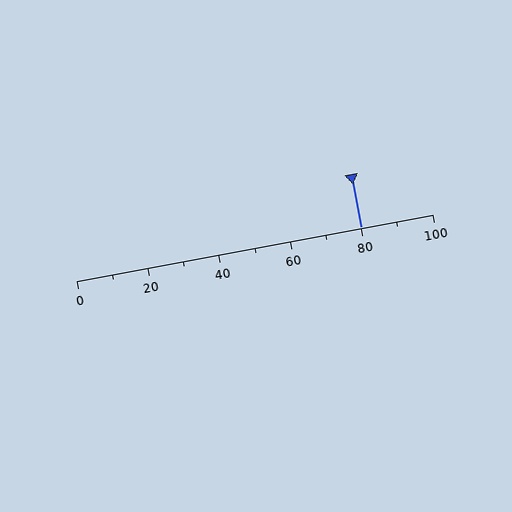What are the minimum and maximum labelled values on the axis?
The axis runs from 0 to 100.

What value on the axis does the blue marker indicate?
The marker indicates approximately 80.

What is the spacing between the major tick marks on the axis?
The major ticks are spaced 20 apart.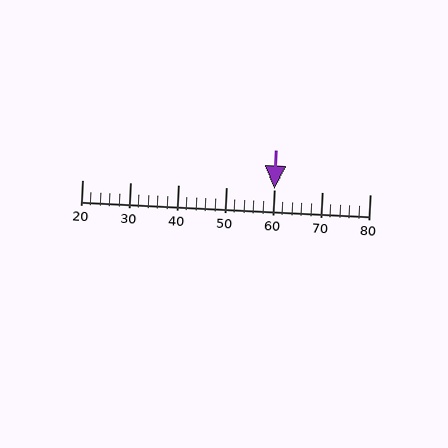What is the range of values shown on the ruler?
The ruler shows values from 20 to 80.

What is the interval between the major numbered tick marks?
The major tick marks are spaced 10 units apart.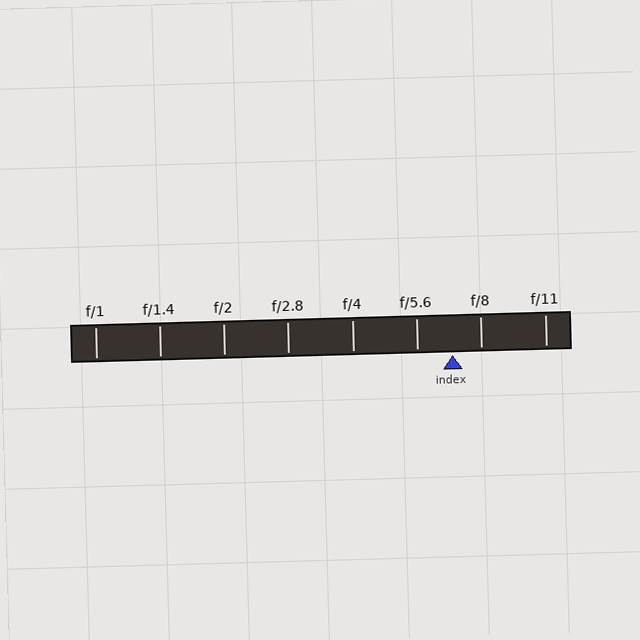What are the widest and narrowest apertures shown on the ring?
The widest aperture shown is f/1 and the narrowest is f/11.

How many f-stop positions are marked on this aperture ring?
There are 8 f-stop positions marked.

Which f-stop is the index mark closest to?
The index mark is closest to f/8.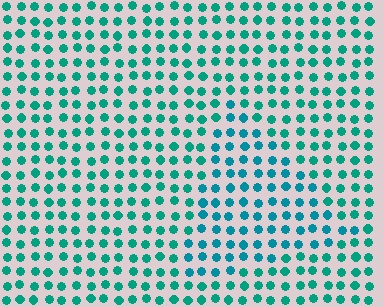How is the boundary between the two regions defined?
The boundary is defined purely by a slight shift in hue (about 19 degrees). Spacing, size, and orientation are identical on both sides.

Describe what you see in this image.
The image is filled with small teal elements in a uniform arrangement. A triangle-shaped region is visible where the elements are tinted to a slightly different hue, forming a subtle color boundary.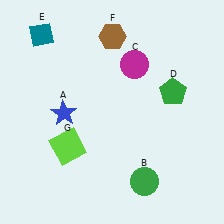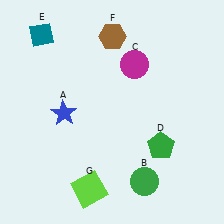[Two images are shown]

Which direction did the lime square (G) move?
The lime square (G) moved down.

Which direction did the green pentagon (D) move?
The green pentagon (D) moved down.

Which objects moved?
The objects that moved are: the green pentagon (D), the lime square (G).